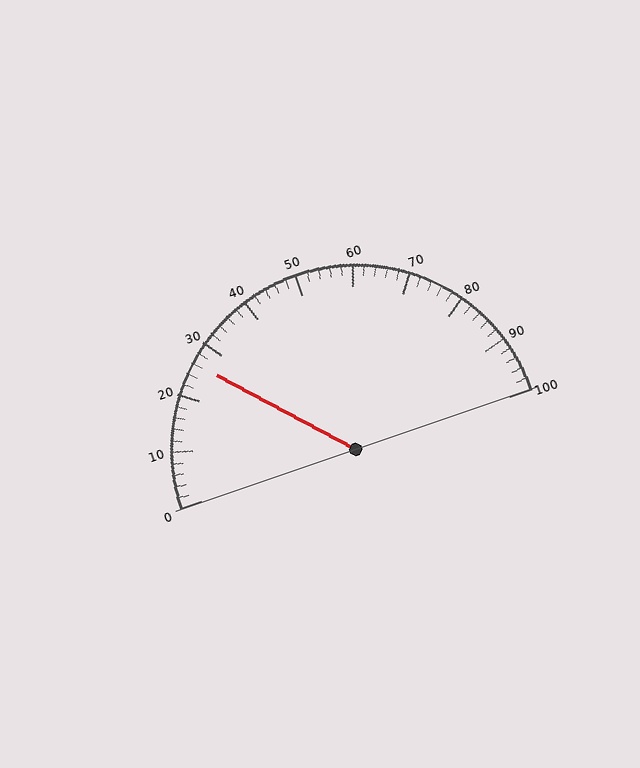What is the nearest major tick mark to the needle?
The nearest major tick mark is 30.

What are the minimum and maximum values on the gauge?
The gauge ranges from 0 to 100.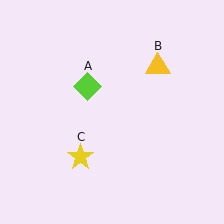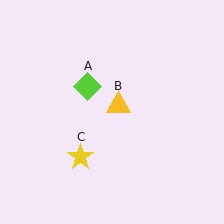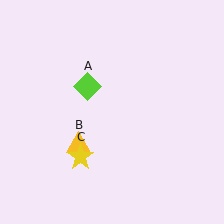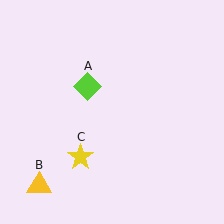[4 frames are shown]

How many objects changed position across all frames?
1 object changed position: yellow triangle (object B).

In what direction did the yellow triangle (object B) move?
The yellow triangle (object B) moved down and to the left.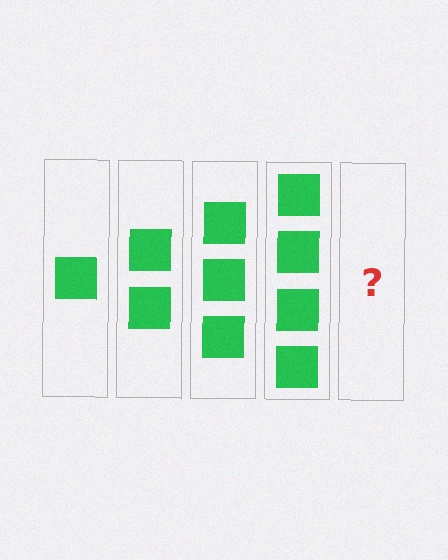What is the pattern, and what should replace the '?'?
The pattern is that each step adds one more square. The '?' should be 5 squares.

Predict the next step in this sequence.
The next step is 5 squares.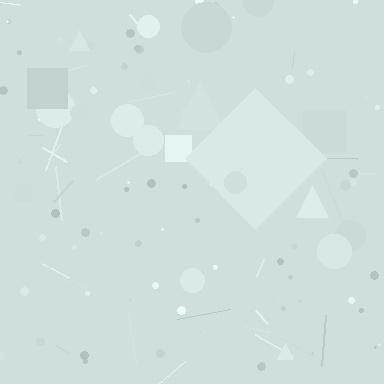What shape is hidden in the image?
A diamond is hidden in the image.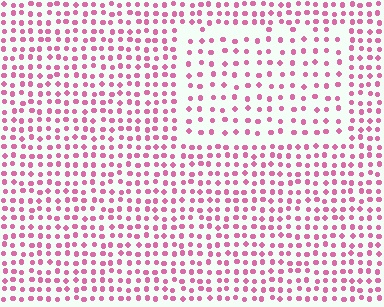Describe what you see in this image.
The image contains small pink elements arranged at two different densities. A rectangle-shaped region is visible where the elements are less densely packed than the surrounding area.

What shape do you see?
I see a rectangle.